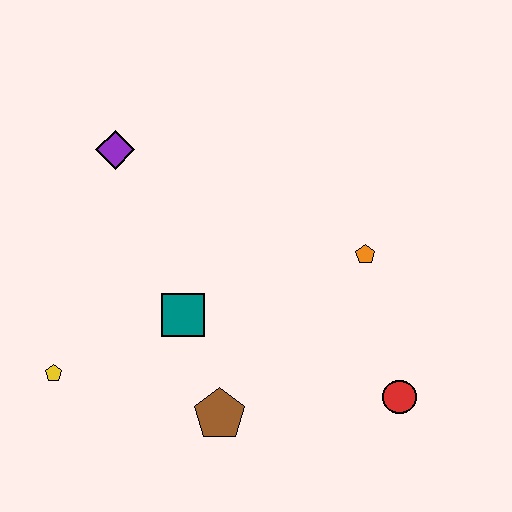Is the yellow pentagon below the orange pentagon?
Yes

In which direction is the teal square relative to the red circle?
The teal square is to the left of the red circle.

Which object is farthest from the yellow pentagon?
The red circle is farthest from the yellow pentagon.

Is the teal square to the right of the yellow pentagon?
Yes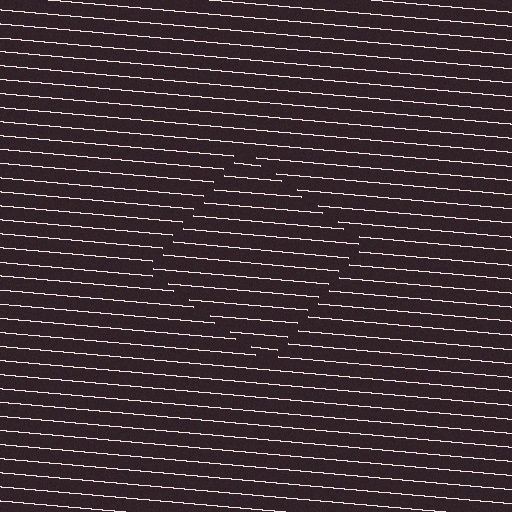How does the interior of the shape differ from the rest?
The interior of the shape contains the same grating, shifted by half a period — the contour is defined by the phase discontinuity where line-ends from the inner and outer gratings abut.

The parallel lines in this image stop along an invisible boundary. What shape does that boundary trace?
An illusory square. The interior of the shape contains the same grating, shifted by half a period — the contour is defined by the phase discontinuity where line-ends from the inner and outer gratings abut.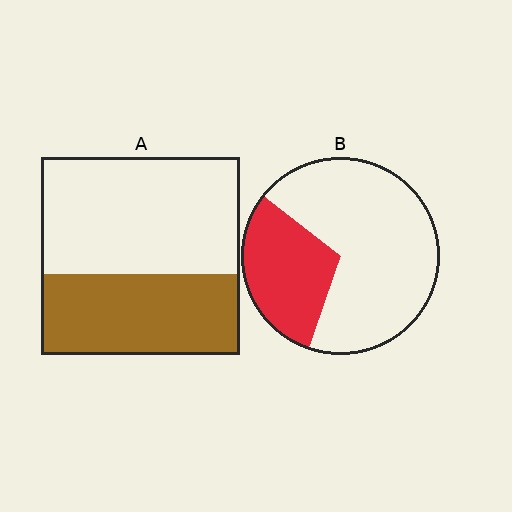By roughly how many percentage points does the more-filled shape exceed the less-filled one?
By roughly 10 percentage points (A over B).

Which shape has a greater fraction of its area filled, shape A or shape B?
Shape A.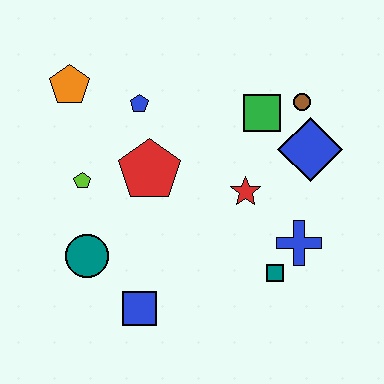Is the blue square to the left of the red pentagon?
Yes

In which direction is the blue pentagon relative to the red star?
The blue pentagon is to the left of the red star.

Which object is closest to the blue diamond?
The brown circle is closest to the blue diamond.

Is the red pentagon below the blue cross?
No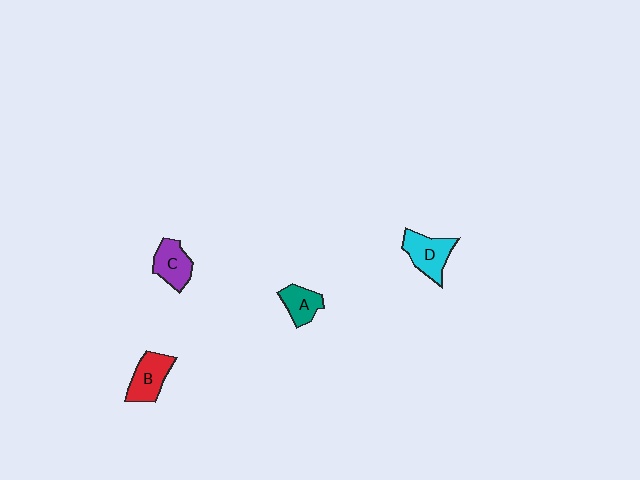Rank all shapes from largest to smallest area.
From largest to smallest: D (cyan), B (red), C (purple), A (teal).